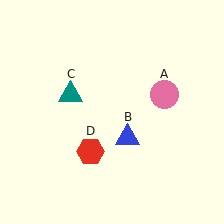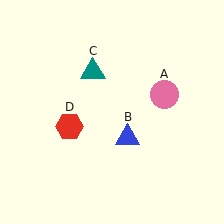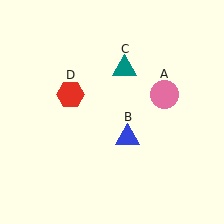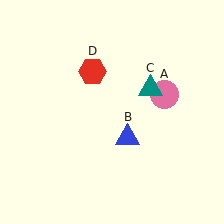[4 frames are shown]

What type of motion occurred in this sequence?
The teal triangle (object C), red hexagon (object D) rotated clockwise around the center of the scene.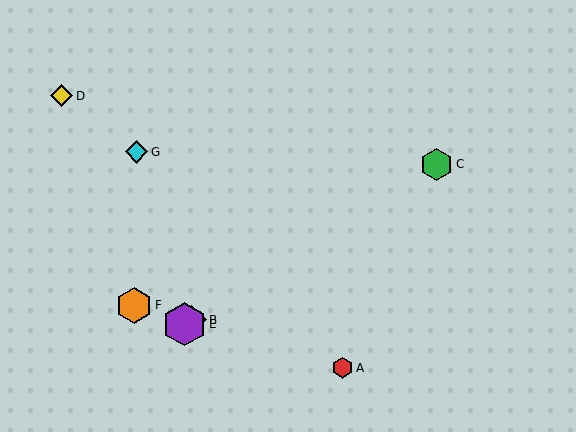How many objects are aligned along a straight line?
3 objects (B, C, E) are aligned along a straight line.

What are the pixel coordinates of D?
Object D is at (61, 96).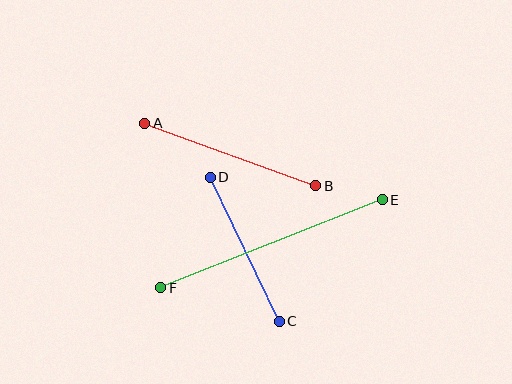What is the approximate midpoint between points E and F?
The midpoint is at approximately (271, 244) pixels.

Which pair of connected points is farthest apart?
Points E and F are farthest apart.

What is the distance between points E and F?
The distance is approximately 238 pixels.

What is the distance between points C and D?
The distance is approximately 160 pixels.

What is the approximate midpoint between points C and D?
The midpoint is at approximately (245, 249) pixels.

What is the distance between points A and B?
The distance is approximately 182 pixels.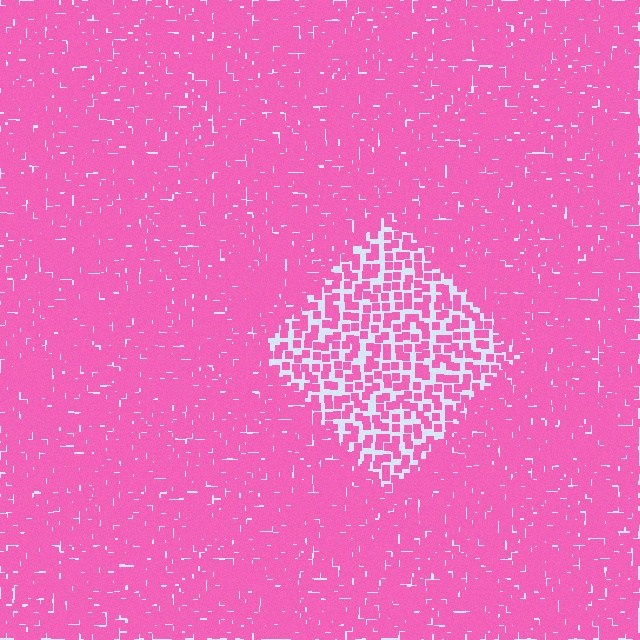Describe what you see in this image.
The image contains small pink elements arranged at two different densities. A diamond-shaped region is visible where the elements are less densely packed than the surrounding area.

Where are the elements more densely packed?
The elements are more densely packed outside the diamond boundary.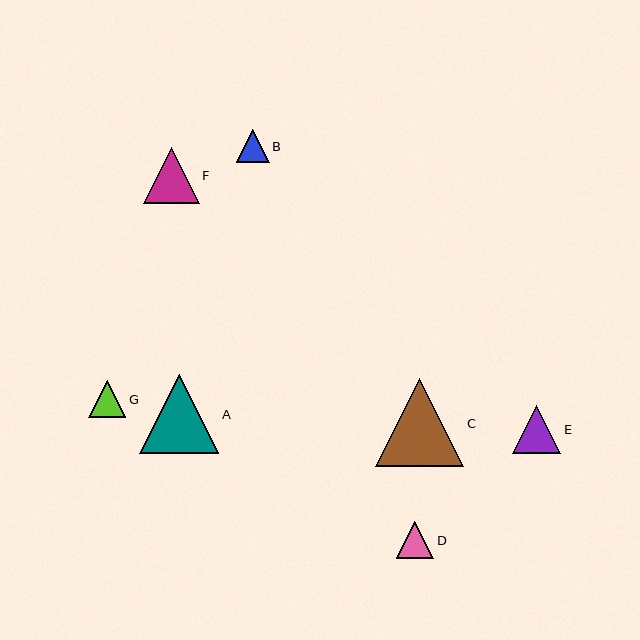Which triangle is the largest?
Triangle C is the largest with a size of approximately 88 pixels.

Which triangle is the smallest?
Triangle B is the smallest with a size of approximately 32 pixels.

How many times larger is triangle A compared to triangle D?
Triangle A is approximately 2.1 times the size of triangle D.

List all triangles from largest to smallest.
From largest to smallest: C, A, F, E, D, G, B.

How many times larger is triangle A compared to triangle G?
Triangle A is approximately 2.1 times the size of triangle G.